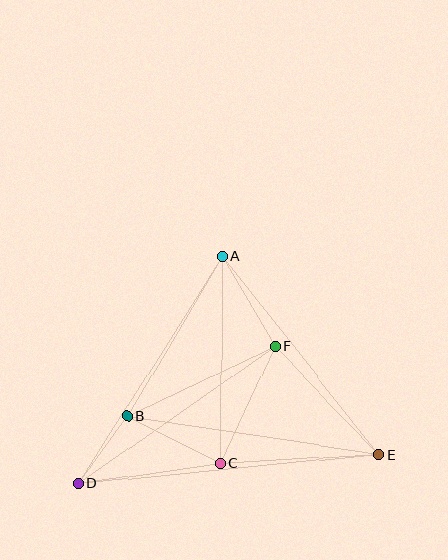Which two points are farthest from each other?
Points D and E are farthest from each other.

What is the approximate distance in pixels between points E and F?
The distance between E and F is approximately 150 pixels.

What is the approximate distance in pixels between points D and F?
The distance between D and F is approximately 240 pixels.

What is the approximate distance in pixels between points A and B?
The distance between A and B is approximately 186 pixels.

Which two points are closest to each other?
Points B and D are closest to each other.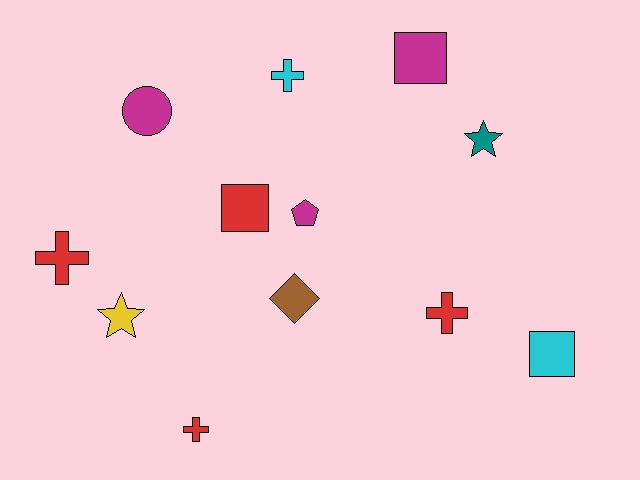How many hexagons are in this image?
There are no hexagons.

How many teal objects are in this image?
There is 1 teal object.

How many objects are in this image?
There are 12 objects.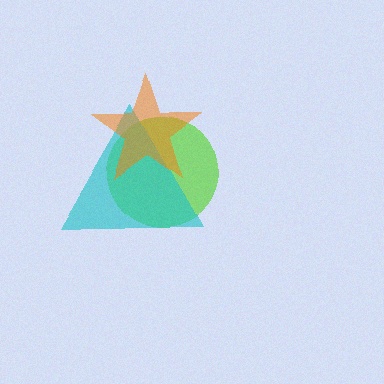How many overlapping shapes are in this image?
There are 3 overlapping shapes in the image.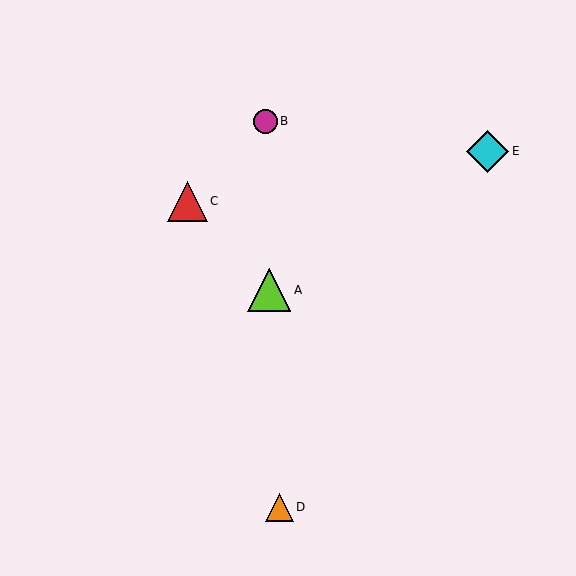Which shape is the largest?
The lime triangle (labeled A) is the largest.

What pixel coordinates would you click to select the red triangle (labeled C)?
Click at (188, 201) to select the red triangle C.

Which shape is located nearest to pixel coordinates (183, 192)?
The red triangle (labeled C) at (188, 201) is nearest to that location.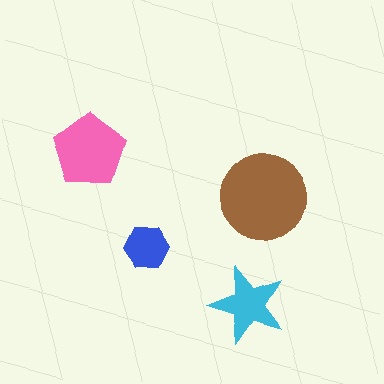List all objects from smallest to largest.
The blue hexagon, the cyan star, the pink pentagon, the brown circle.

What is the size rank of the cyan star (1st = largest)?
3rd.